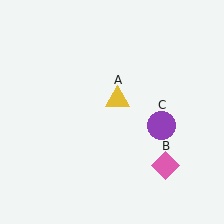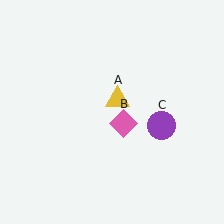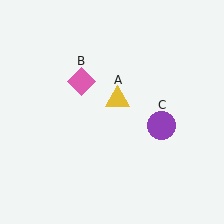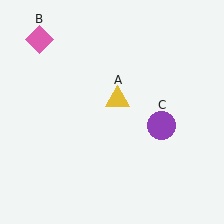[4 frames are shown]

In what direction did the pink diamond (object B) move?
The pink diamond (object B) moved up and to the left.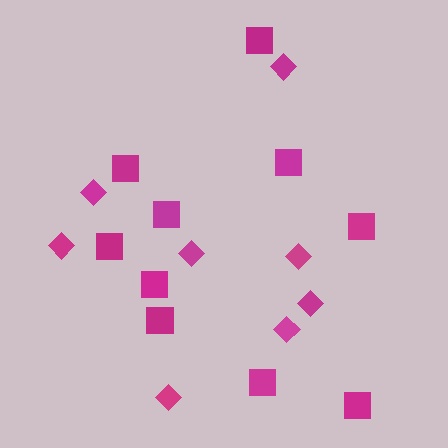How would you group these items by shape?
There are 2 groups: one group of squares (10) and one group of diamonds (8).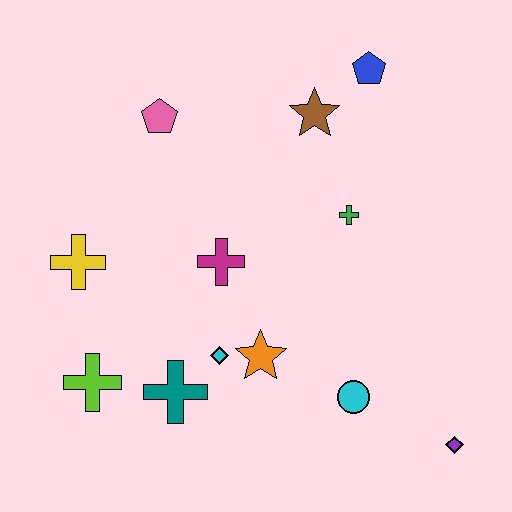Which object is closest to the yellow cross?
The lime cross is closest to the yellow cross.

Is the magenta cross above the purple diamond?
Yes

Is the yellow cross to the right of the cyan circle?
No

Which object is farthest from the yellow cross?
The purple diamond is farthest from the yellow cross.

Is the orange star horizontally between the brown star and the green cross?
No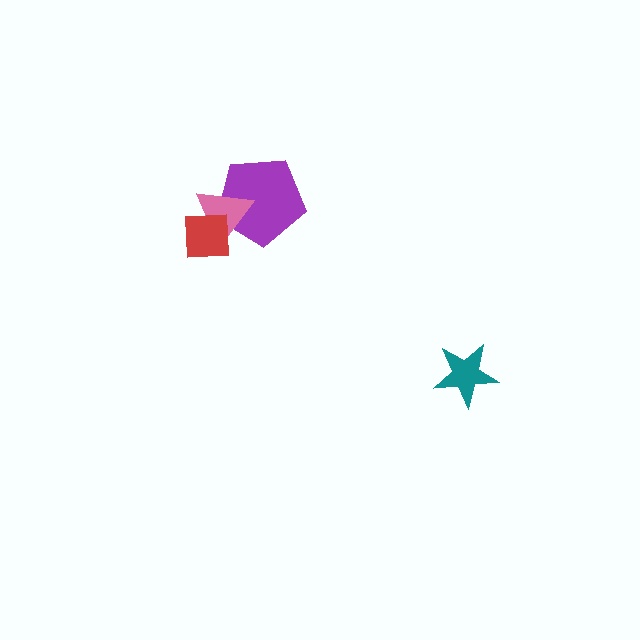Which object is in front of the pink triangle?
The red square is in front of the pink triangle.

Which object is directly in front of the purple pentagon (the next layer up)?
The pink triangle is directly in front of the purple pentagon.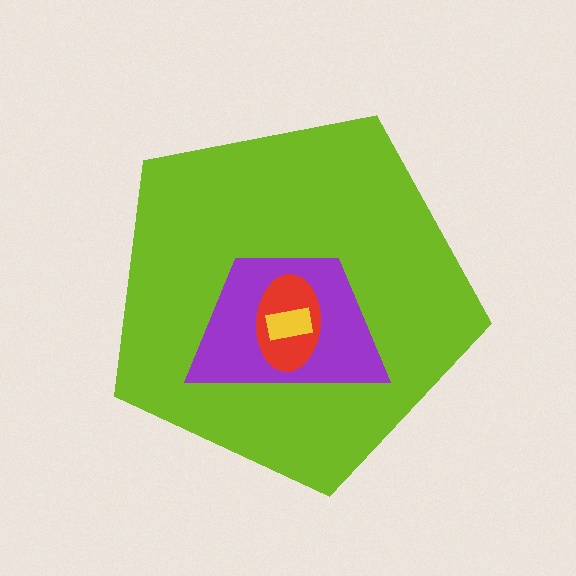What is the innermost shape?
The yellow rectangle.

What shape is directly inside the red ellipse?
The yellow rectangle.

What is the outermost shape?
The lime pentagon.